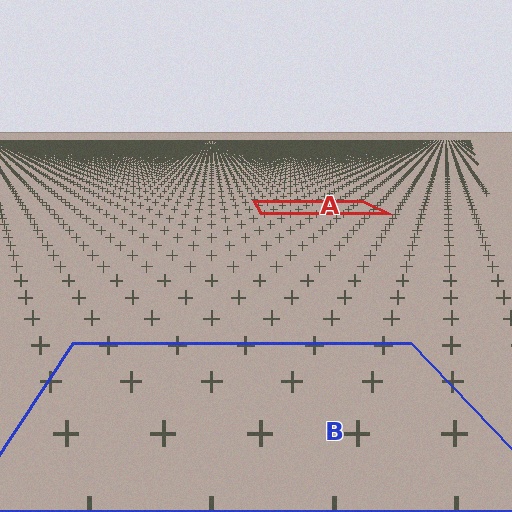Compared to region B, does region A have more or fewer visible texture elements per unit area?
Region A has more texture elements per unit area — they are packed more densely because it is farther away.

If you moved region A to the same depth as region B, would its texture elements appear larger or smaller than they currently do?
They would appear larger. At a closer depth, the same texture elements are projected at a bigger on-screen size.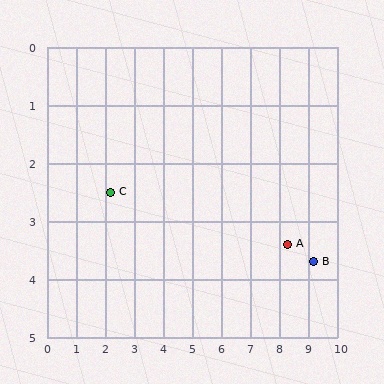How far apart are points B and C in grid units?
Points B and C are about 7.1 grid units apart.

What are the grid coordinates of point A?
Point A is at approximately (8.3, 3.4).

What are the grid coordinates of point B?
Point B is at approximately (9.2, 3.7).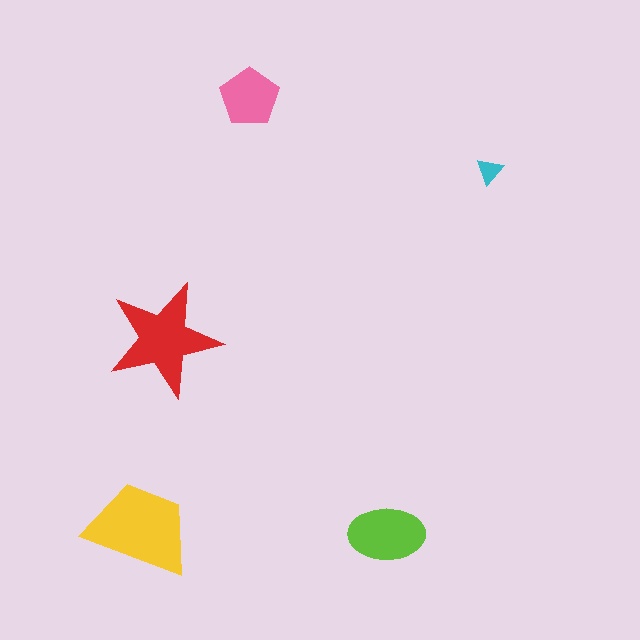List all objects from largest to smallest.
The yellow trapezoid, the red star, the lime ellipse, the pink pentagon, the cyan triangle.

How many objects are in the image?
There are 5 objects in the image.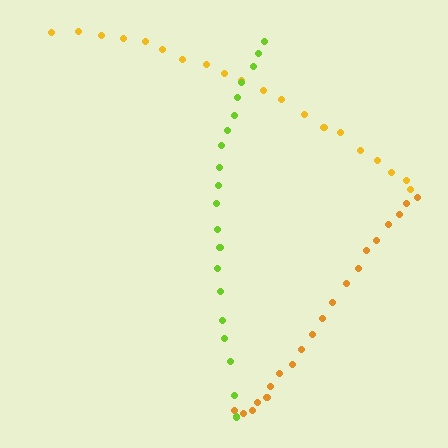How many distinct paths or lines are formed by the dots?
There are 3 distinct paths.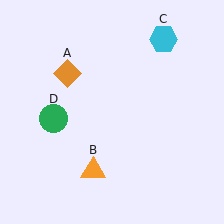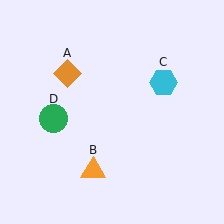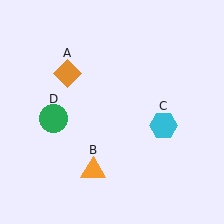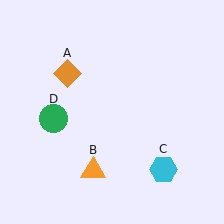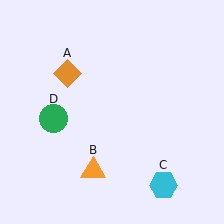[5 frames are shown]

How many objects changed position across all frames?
1 object changed position: cyan hexagon (object C).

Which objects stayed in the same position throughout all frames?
Orange diamond (object A) and orange triangle (object B) and green circle (object D) remained stationary.